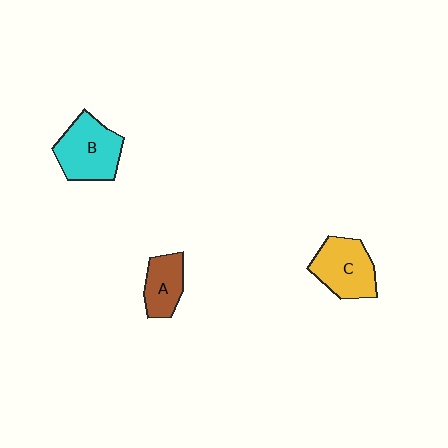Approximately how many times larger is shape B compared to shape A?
Approximately 1.6 times.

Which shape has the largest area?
Shape B (cyan).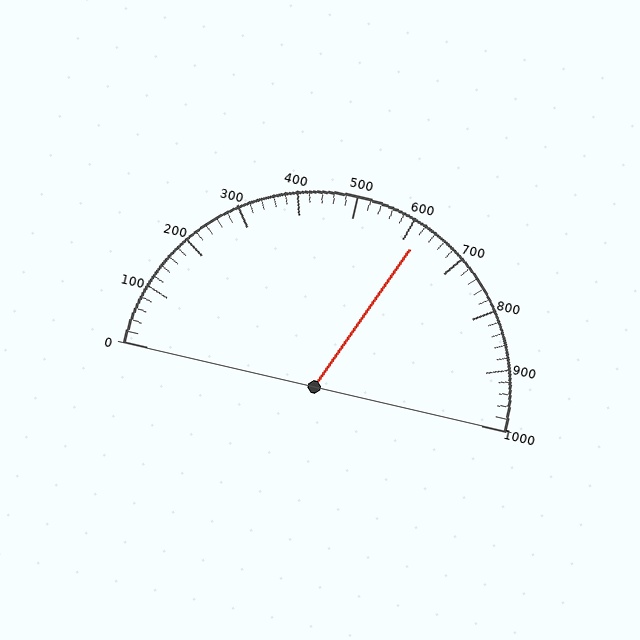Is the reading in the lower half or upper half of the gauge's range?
The reading is in the upper half of the range (0 to 1000).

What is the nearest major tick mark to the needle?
The nearest major tick mark is 600.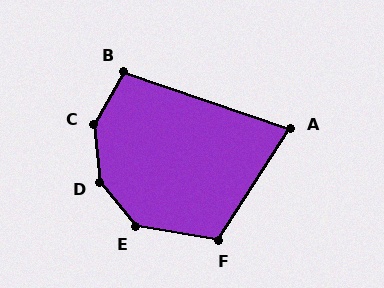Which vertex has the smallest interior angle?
A, at approximately 76 degrees.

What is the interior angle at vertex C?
Approximately 146 degrees (obtuse).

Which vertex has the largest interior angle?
D, at approximately 147 degrees.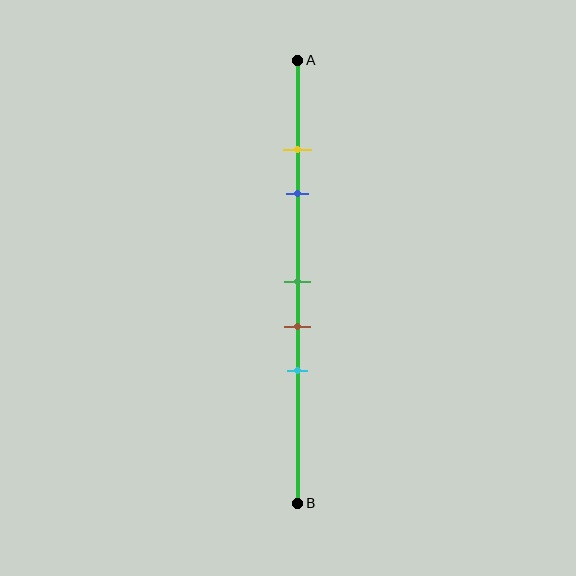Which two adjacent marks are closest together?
The yellow and blue marks are the closest adjacent pair.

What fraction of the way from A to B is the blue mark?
The blue mark is approximately 30% (0.3) of the way from A to B.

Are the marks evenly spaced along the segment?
No, the marks are not evenly spaced.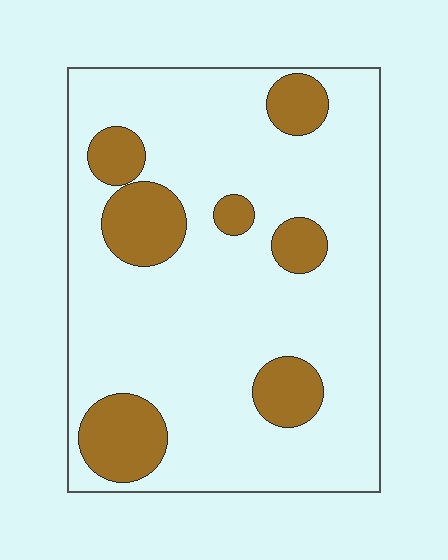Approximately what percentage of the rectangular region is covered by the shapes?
Approximately 20%.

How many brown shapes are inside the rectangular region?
7.